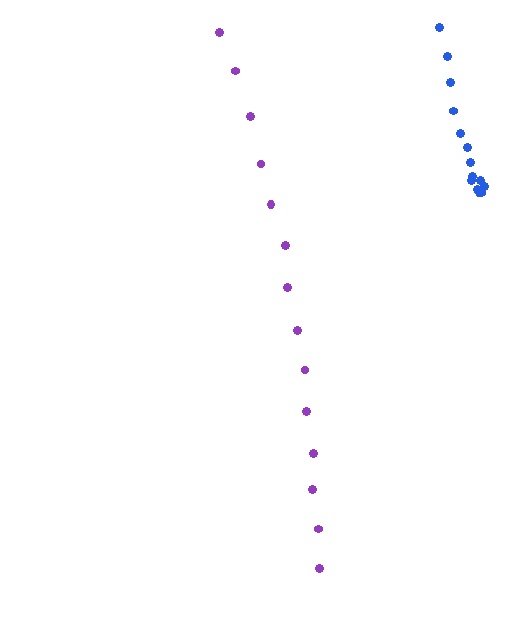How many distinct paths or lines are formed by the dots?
There are 2 distinct paths.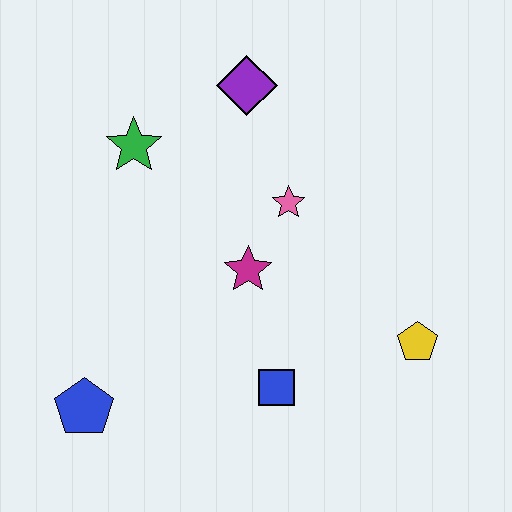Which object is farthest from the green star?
The yellow pentagon is farthest from the green star.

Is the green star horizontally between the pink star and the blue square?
No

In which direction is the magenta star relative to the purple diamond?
The magenta star is below the purple diamond.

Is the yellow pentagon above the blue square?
Yes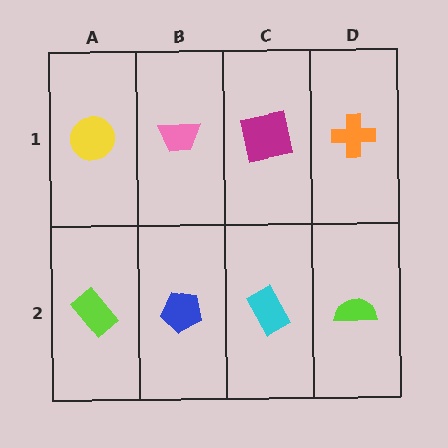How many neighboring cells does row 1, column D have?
2.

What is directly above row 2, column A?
A yellow circle.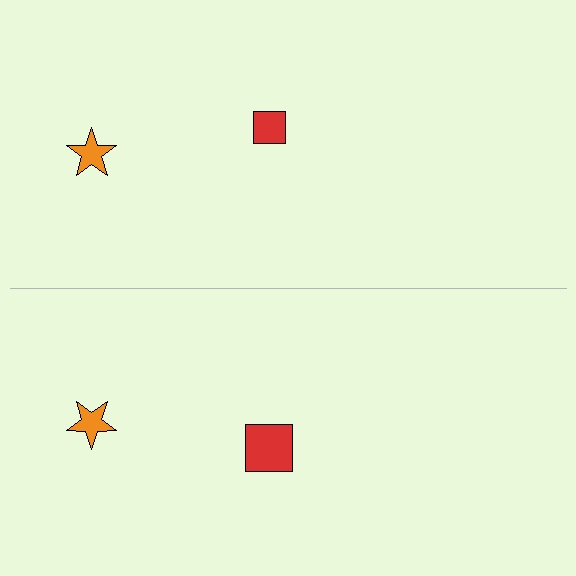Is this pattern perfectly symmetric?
No, the pattern is not perfectly symmetric. The red square on the bottom side has a different size than its mirror counterpart.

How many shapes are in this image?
There are 4 shapes in this image.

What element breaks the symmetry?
The red square on the bottom side has a different size than its mirror counterpart.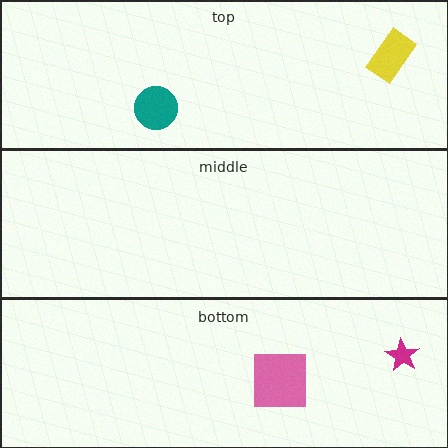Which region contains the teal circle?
The top region.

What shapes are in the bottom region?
The pink square, the magenta star.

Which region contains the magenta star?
The bottom region.